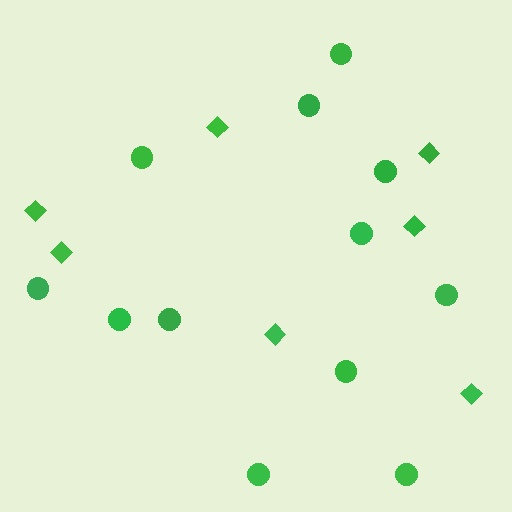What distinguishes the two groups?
There are 2 groups: one group of circles (12) and one group of diamonds (7).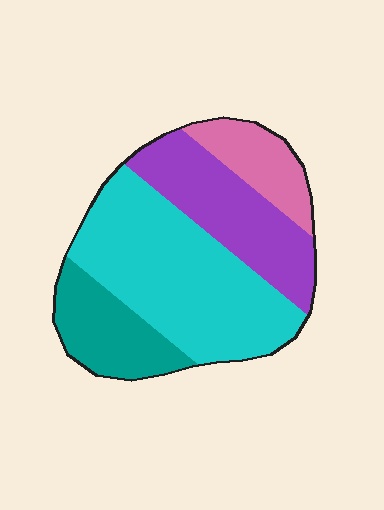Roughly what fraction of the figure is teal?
Teal takes up about one sixth (1/6) of the figure.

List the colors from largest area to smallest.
From largest to smallest: cyan, purple, teal, pink.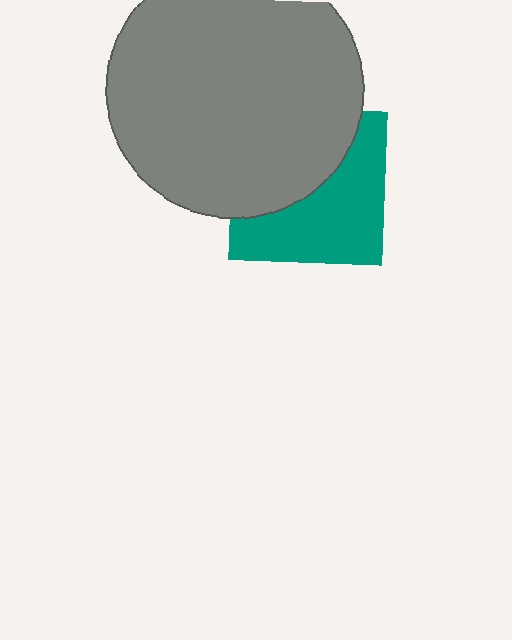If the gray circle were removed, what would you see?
You would see the complete teal square.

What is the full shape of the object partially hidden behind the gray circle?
The partially hidden object is a teal square.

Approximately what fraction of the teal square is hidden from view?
Roughly 47% of the teal square is hidden behind the gray circle.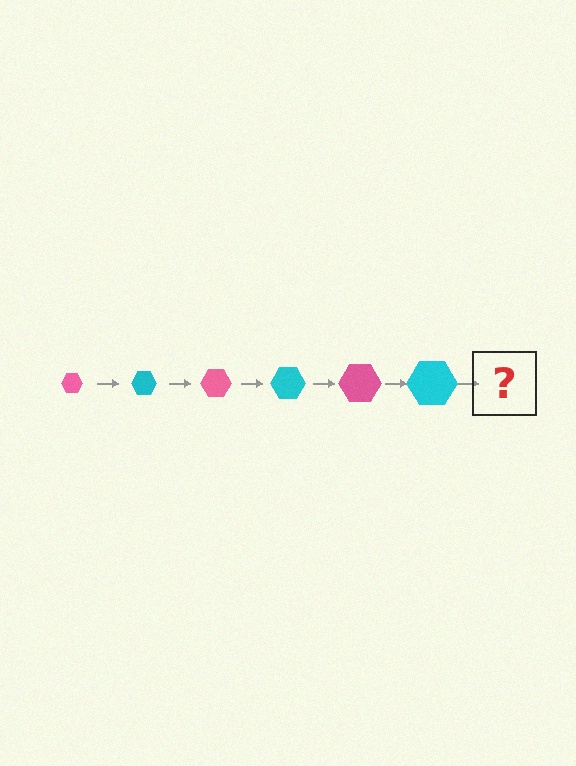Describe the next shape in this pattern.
It should be a pink hexagon, larger than the previous one.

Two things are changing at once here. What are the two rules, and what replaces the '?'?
The two rules are that the hexagon grows larger each step and the color cycles through pink and cyan. The '?' should be a pink hexagon, larger than the previous one.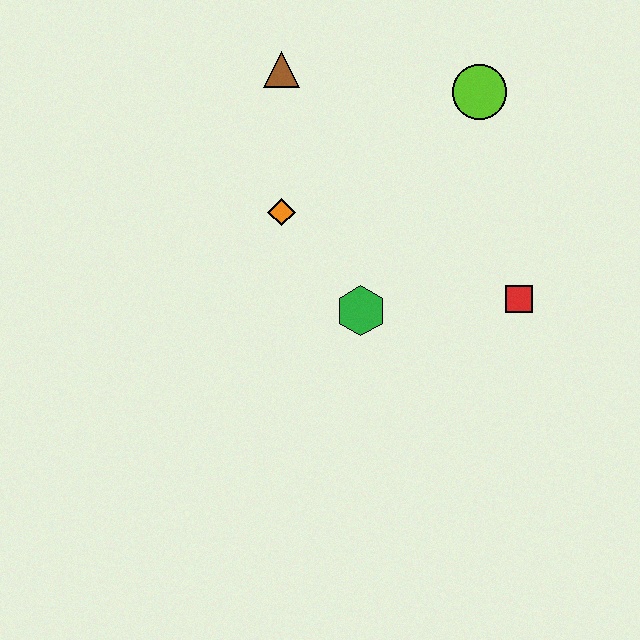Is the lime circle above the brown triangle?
No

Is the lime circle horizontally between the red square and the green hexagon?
Yes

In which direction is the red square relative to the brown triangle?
The red square is to the right of the brown triangle.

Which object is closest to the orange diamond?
The green hexagon is closest to the orange diamond.